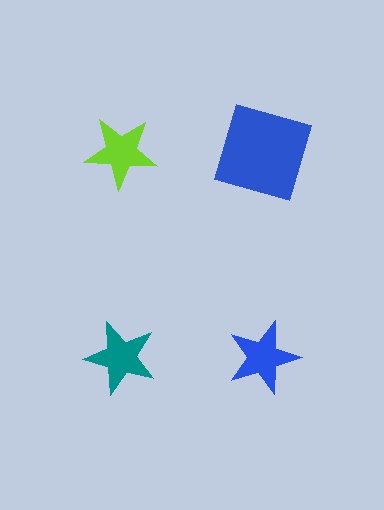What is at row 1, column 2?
A blue square.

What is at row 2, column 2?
A blue star.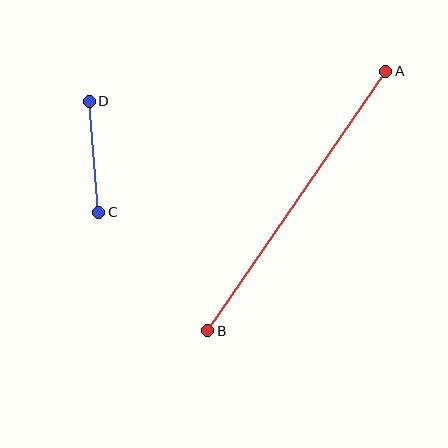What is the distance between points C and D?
The distance is approximately 111 pixels.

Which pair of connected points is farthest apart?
Points A and B are farthest apart.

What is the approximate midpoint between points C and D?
The midpoint is at approximately (94, 157) pixels.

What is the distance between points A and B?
The distance is approximately 315 pixels.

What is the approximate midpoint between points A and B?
The midpoint is at approximately (297, 201) pixels.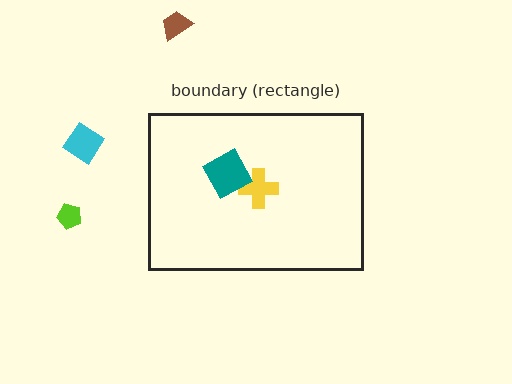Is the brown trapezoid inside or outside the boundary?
Outside.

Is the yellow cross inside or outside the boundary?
Inside.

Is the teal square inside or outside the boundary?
Inside.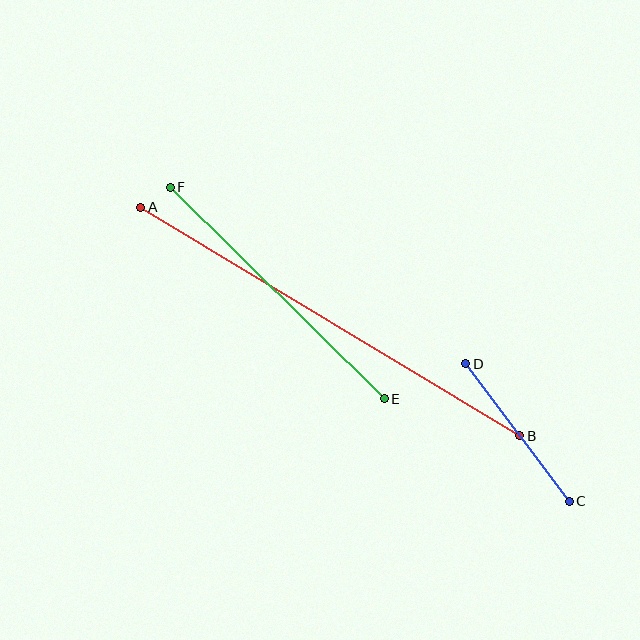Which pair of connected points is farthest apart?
Points A and B are farthest apart.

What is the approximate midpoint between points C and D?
The midpoint is at approximately (517, 433) pixels.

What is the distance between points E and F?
The distance is approximately 301 pixels.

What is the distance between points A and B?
The distance is approximately 442 pixels.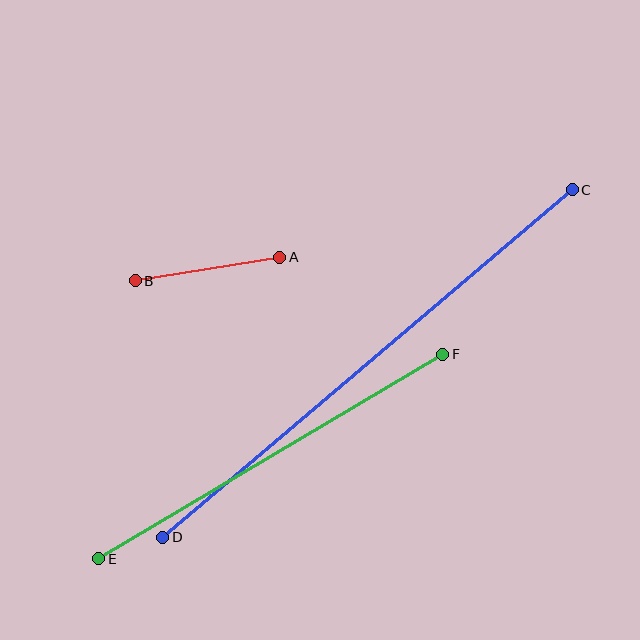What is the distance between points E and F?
The distance is approximately 401 pixels.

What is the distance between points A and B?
The distance is approximately 146 pixels.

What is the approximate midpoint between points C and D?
The midpoint is at approximately (368, 364) pixels.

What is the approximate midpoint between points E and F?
The midpoint is at approximately (271, 456) pixels.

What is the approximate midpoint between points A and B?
The midpoint is at approximately (207, 269) pixels.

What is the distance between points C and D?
The distance is approximately 537 pixels.